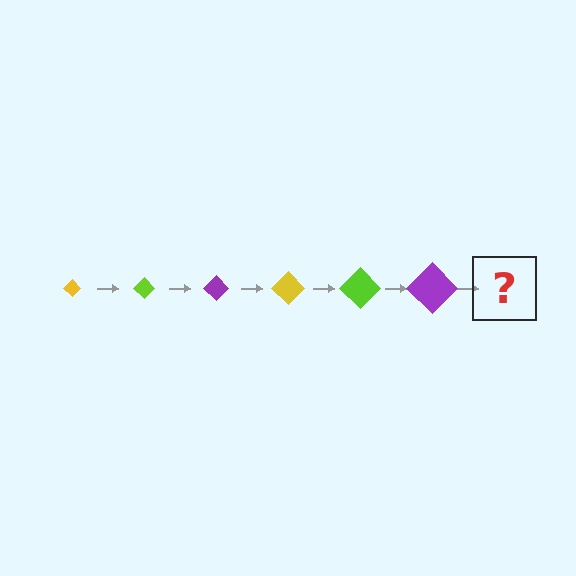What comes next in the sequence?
The next element should be a yellow diamond, larger than the previous one.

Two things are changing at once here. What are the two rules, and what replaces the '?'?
The two rules are that the diamond grows larger each step and the color cycles through yellow, lime, and purple. The '?' should be a yellow diamond, larger than the previous one.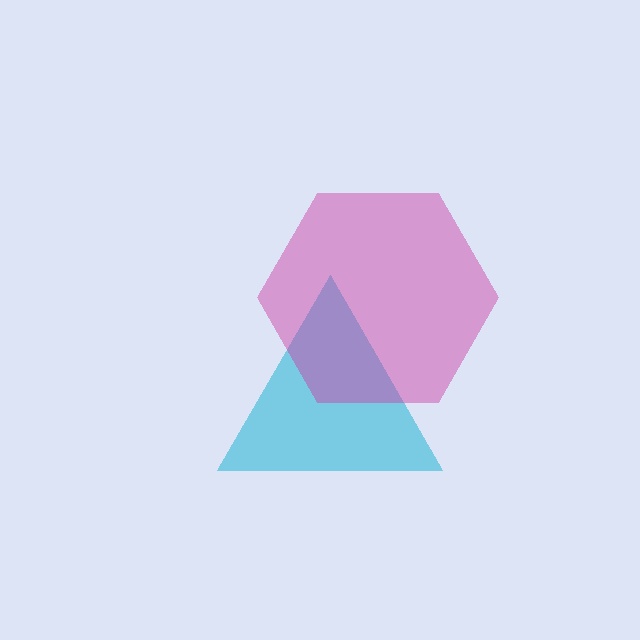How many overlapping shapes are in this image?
There are 2 overlapping shapes in the image.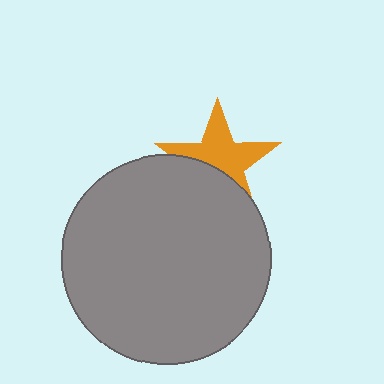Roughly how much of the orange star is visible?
About half of it is visible (roughly 59%).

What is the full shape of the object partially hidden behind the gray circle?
The partially hidden object is an orange star.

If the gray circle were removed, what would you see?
You would see the complete orange star.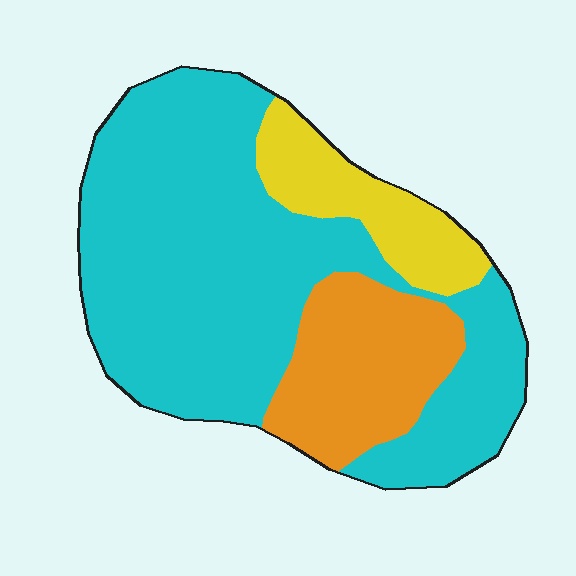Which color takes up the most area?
Cyan, at roughly 65%.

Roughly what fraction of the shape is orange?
Orange covers about 20% of the shape.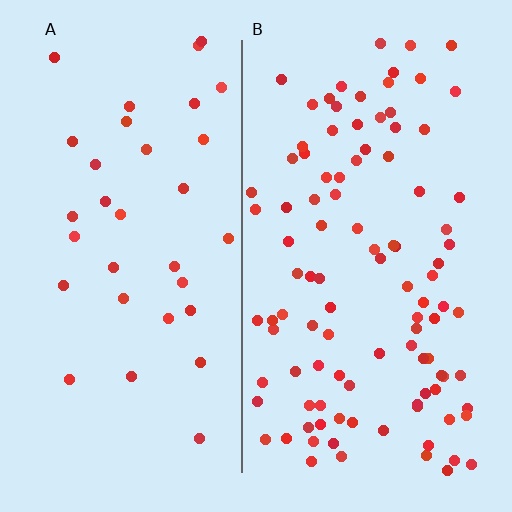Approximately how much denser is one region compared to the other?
Approximately 3.1× — region B over region A.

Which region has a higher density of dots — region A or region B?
B (the right).